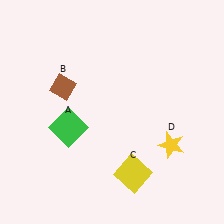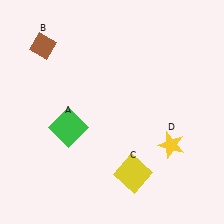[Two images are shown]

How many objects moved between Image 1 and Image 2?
1 object moved between the two images.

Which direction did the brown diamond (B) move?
The brown diamond (B) moved up.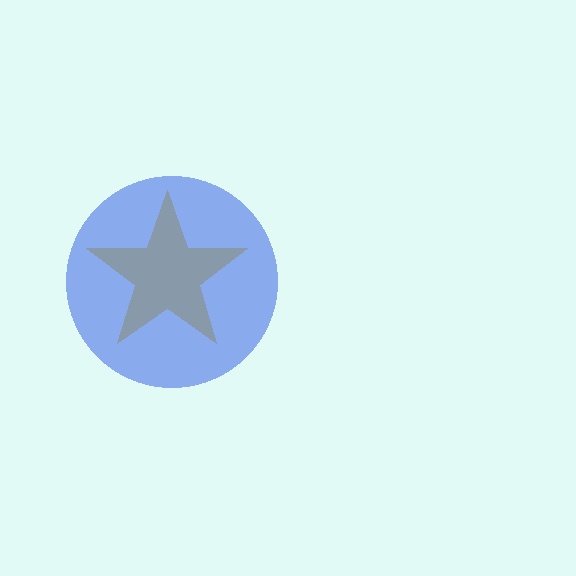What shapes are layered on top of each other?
The layered shapes are: a yellow star, a blue circle.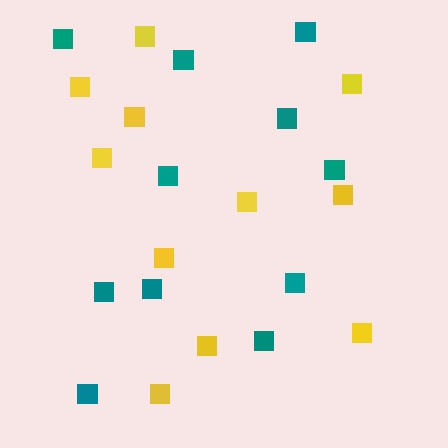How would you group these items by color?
There are 2 groups: one group of yellow squares (11) and one group of teal squares (11).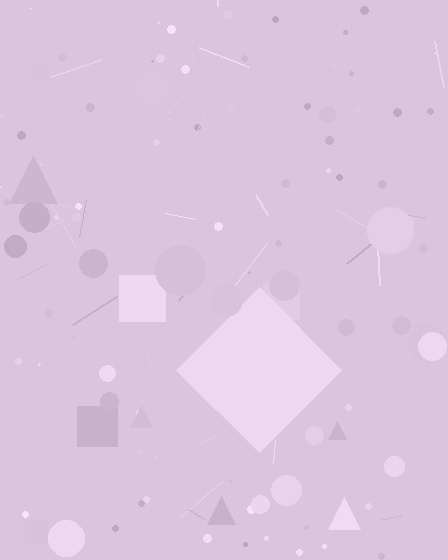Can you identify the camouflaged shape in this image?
The camouflaged shape is a diamond.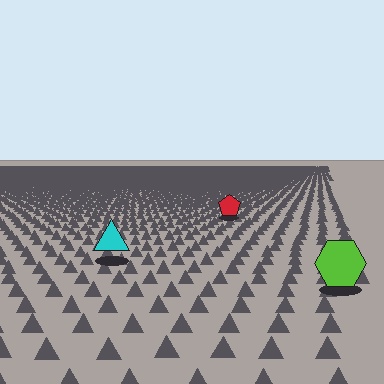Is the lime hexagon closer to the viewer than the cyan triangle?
Yes. The lime hexagon is closer — you can tell from the texture gradient: the ground texture is coarser near it.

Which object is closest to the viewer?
The lime hexagon is closest. The texture marks near it are larger and more spread out.